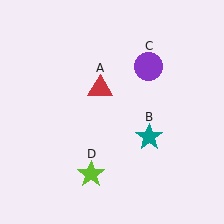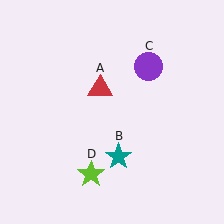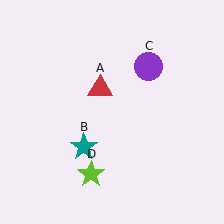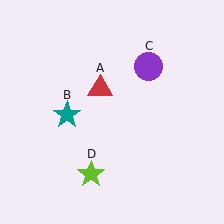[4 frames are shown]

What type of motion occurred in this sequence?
The teal star (object B) rotated clockwise around the center of the scene.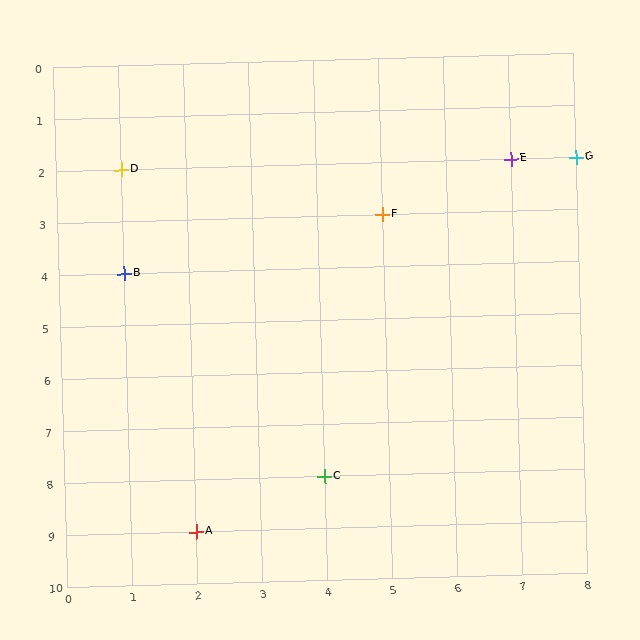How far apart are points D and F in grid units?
Points D and F are 4 columns and 1 row apart (about 4.1 grid units diagonally).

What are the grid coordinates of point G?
Point G is at grid coordinates (8, 2).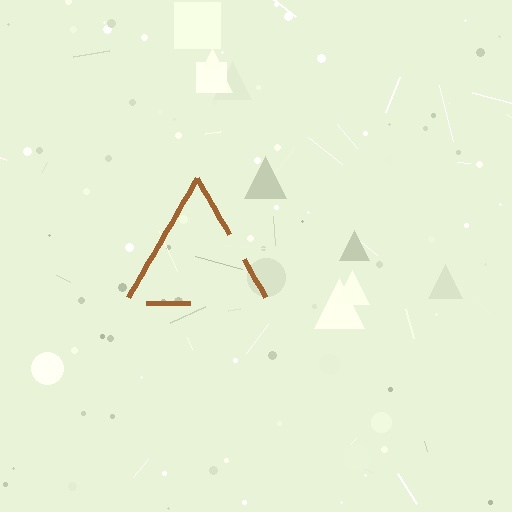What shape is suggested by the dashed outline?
The dashed outline suggests a triangle.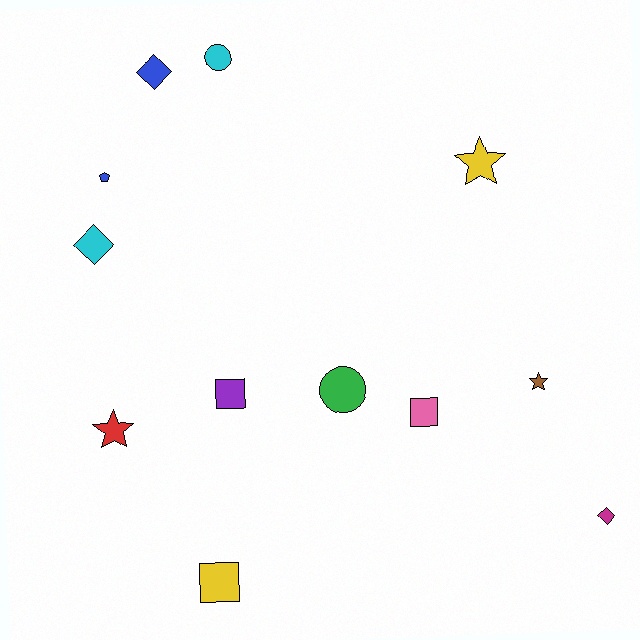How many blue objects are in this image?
There are 2 blue objects.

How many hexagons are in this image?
There are no hexagons.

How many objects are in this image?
There are 12 objects.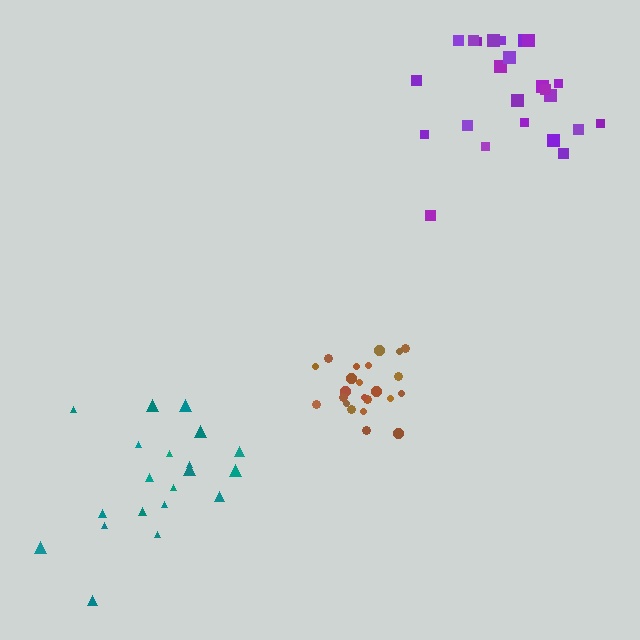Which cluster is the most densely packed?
Brown.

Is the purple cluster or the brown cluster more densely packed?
Brown.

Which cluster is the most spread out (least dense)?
Purple.